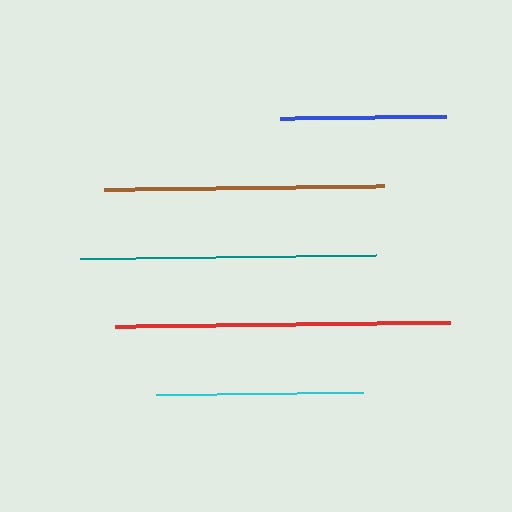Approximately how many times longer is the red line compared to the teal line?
The red line is approximately 1.1 times the length of the teal line.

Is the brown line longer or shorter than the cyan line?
The brown line is longer than the cyan line.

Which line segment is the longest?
The red line is the longest at approximately 335 pixels.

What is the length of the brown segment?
The brown segment is approximately 280 pixels long.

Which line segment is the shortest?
The blue line is the shortest at approximately 166 pixels.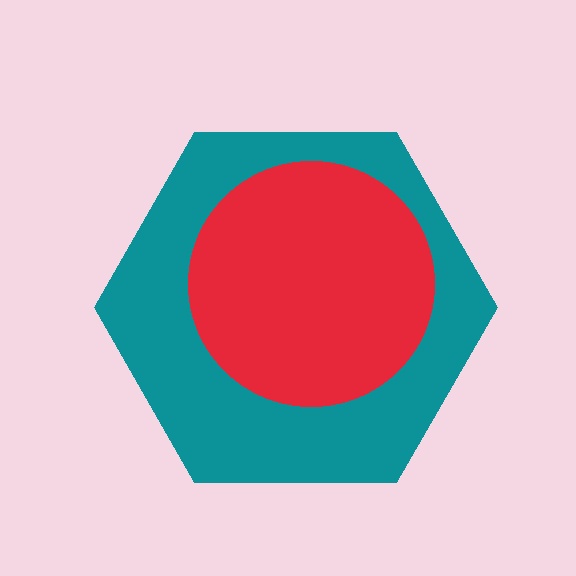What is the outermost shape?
The teal hexagon.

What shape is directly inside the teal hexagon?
The red circle.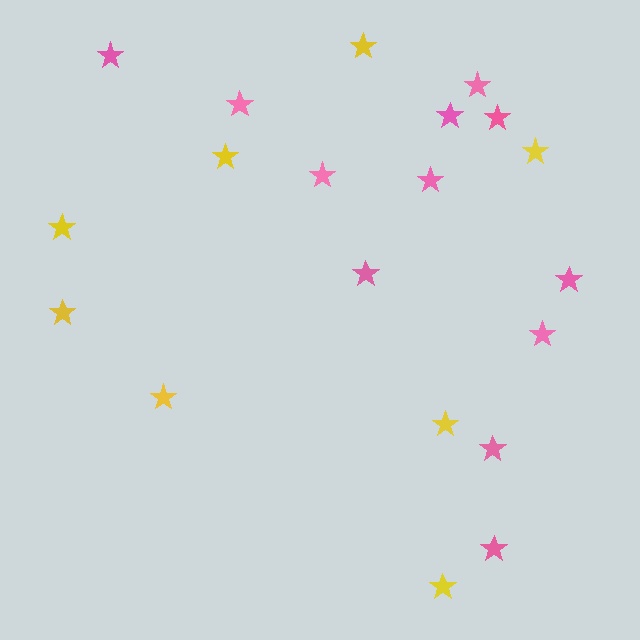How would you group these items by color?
There are 2 groups: one group of pink stars (12) and one group of yellow stars (8).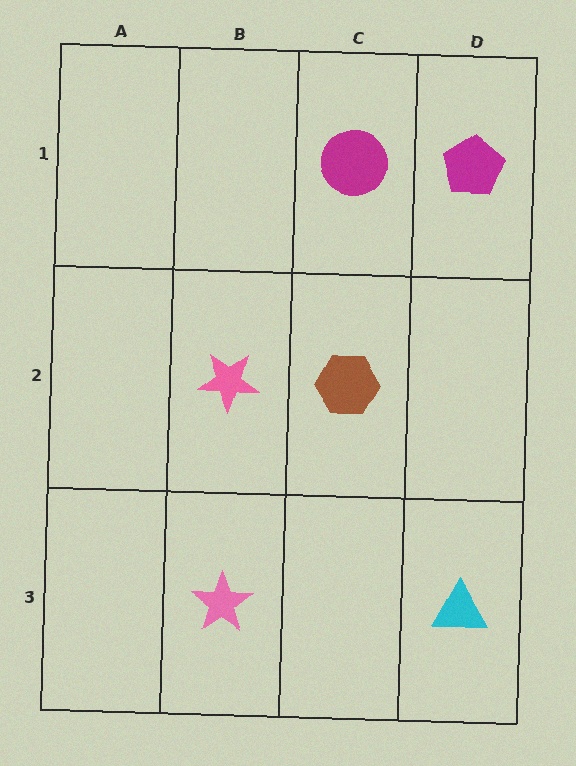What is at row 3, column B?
A pink star.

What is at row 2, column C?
A brown hexagon.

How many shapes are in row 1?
2 shapes.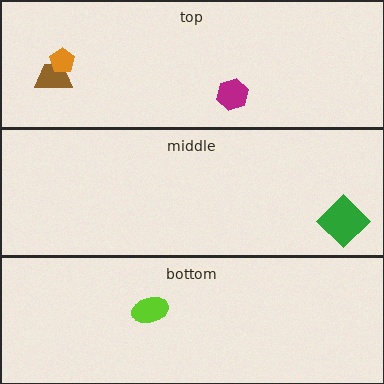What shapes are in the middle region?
The green diamond.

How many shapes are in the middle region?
1.